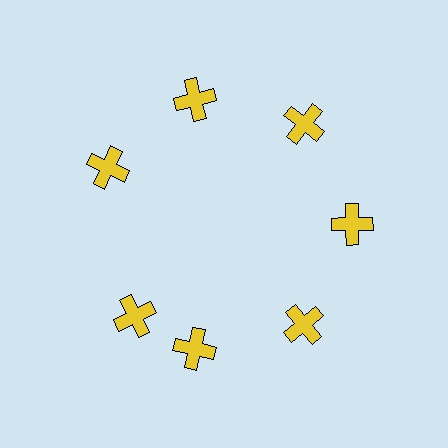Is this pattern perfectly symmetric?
No. The 7 yellow crosses are arranged in a ring, but one element near the 8 o'clock position is rotated out of alignment along the ring, breaking the 7-fold rotational symmetry.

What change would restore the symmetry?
The symmetry would be restored by rotating it back into even spacing with its neighbors so that all 7 crosses sit at equal angles and equal distance from the center.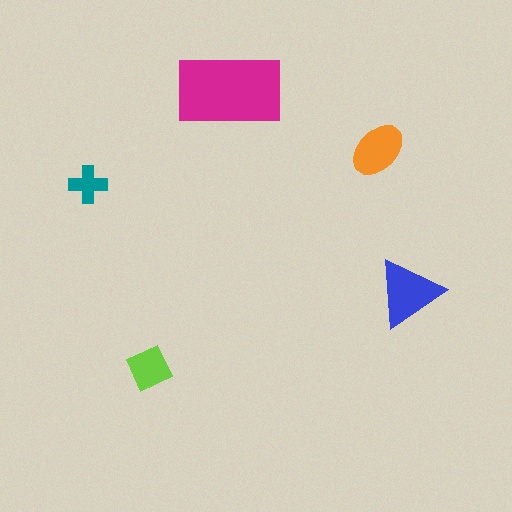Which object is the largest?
The magenta rectangle.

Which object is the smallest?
The teal cross.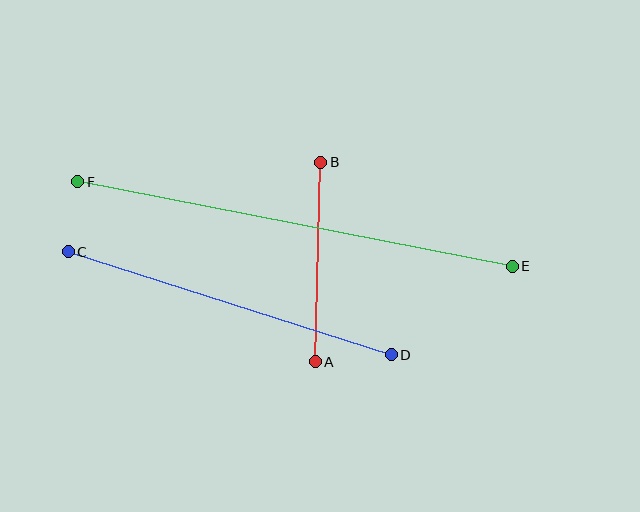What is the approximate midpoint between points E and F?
The midpoint is at approximately (295, 224) pixels.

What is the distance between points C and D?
The distance is approximately 339 pixels.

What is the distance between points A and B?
The distance is approximately 199 pixels.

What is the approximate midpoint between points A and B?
The midpoint is at approximately (318, 262) pixels.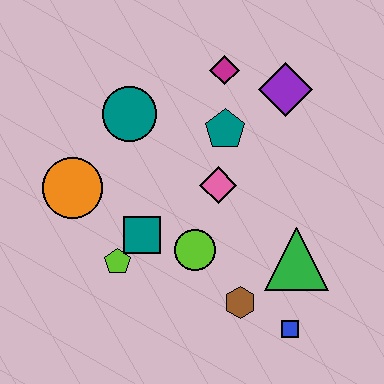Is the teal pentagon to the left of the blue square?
Yes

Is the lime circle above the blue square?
Yes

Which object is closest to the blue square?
The brown hexagon is closest to the blue square.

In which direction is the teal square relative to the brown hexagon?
The teal square is to the left of the brown hexagon.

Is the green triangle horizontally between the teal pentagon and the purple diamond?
No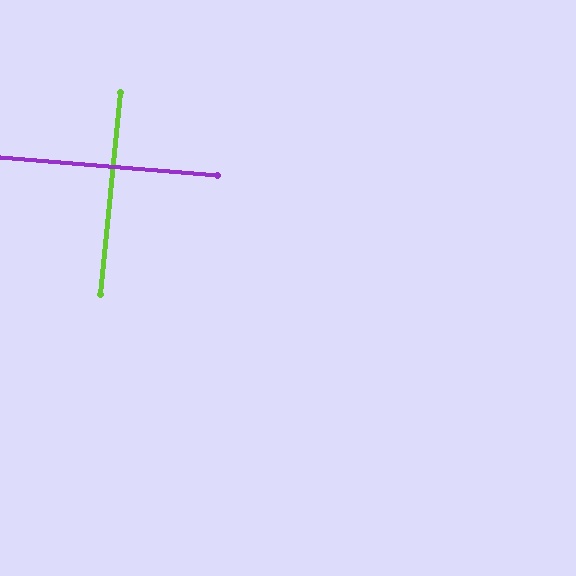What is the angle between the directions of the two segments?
Approximately 89 degrees.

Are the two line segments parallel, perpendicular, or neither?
Perpendicular — they meet at approximately 89°.